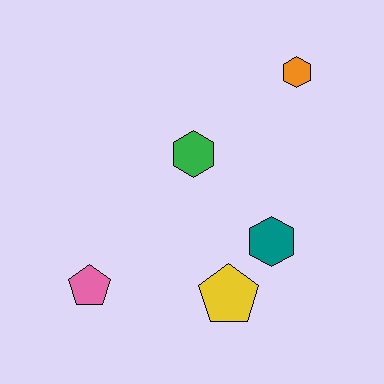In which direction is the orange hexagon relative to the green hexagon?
The orange hexagon is to the right of the green hexagon.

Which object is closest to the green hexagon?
The teal hexagon is closest to the green hexagon.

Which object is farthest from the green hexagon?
The pink pentagon is farthest from the green hexagon.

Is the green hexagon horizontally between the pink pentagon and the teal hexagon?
Yes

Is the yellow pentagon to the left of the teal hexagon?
Yes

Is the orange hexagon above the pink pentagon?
Yes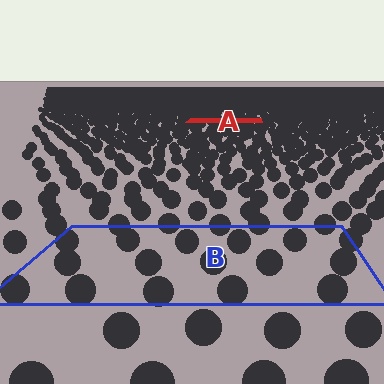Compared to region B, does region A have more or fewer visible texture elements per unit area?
Region A has more texture elements per unit area — they are packed more densely because it is farther away.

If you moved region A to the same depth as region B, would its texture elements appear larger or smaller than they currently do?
They would appear larger. At a closer depth, the same texture elements are projected at a bigger on-screen size.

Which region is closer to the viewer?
Region B is closer. The texture elements there are larger and more spread out.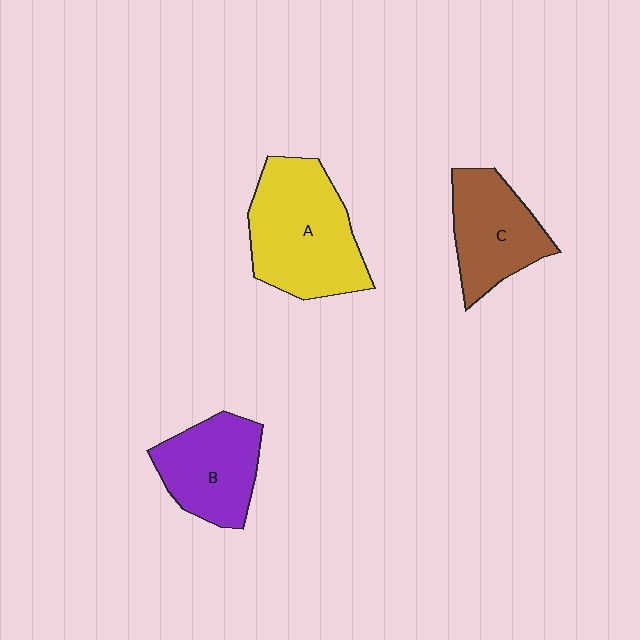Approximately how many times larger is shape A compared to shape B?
Approximately 1.4 times.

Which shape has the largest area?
Shape A (yellow).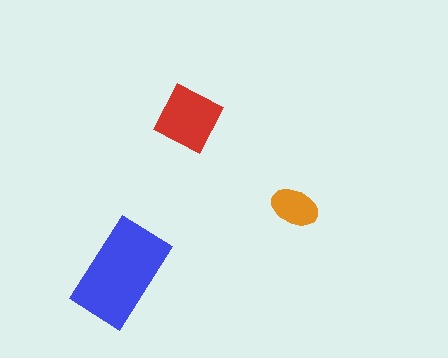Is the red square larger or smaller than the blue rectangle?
Smaller.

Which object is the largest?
The blue rectangle.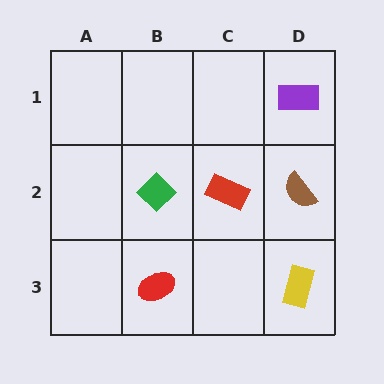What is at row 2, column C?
A red rectangle.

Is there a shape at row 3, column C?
No, that cell is empty.